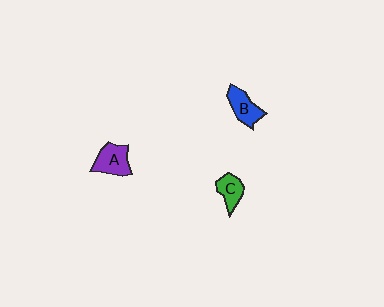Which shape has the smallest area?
Shape C (green).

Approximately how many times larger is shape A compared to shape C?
Approximately 1.4 times.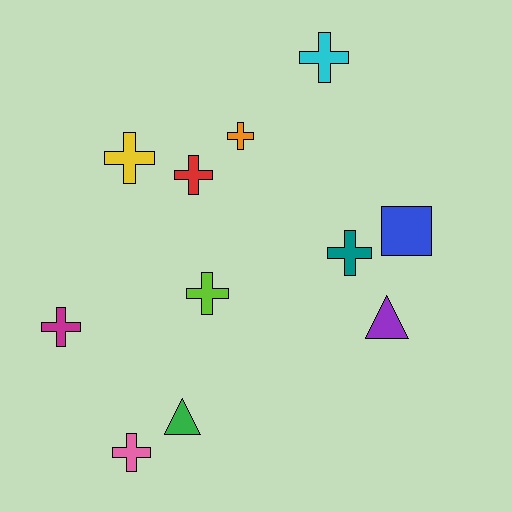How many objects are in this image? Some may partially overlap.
There are 11 objects.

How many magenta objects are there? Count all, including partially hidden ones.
There is 1 magenta object.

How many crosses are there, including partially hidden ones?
There are 8 crosses.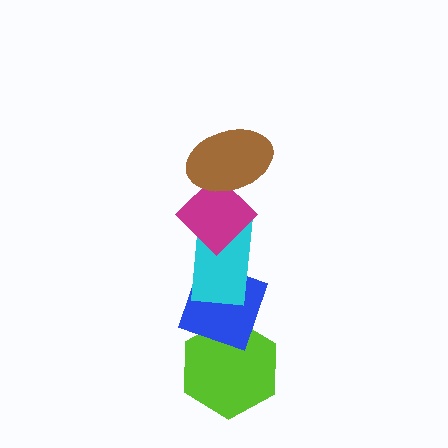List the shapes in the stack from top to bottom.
From top to bottom: the brown ellipse, the magenta diamond, the cyan rectangle, the blue diamond, the lime hexagon.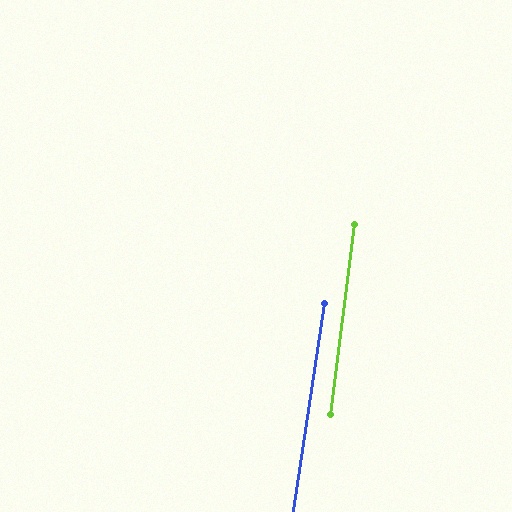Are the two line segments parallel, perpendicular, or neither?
Parallel — their directions differ by only 1.3°.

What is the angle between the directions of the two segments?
Approximately 1 degree.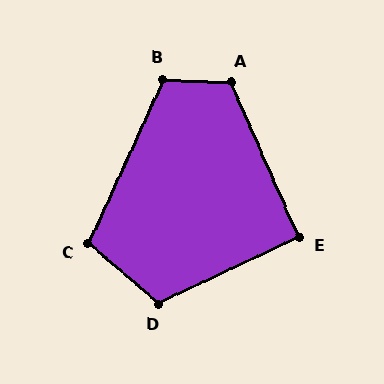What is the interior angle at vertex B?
Approximately 112 degrees (obtuse).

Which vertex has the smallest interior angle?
E, at approximately 92 degrees.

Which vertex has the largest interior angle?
A, at approximately 116 degrees.